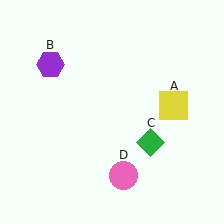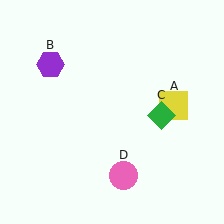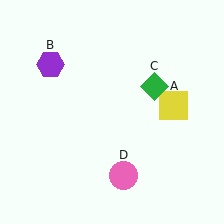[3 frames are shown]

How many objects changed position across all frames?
1 object changed position: green diamond (object C).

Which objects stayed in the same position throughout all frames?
Yellow square (object A) and purple hexagon (object B) and pink circle (object D) remained stationary.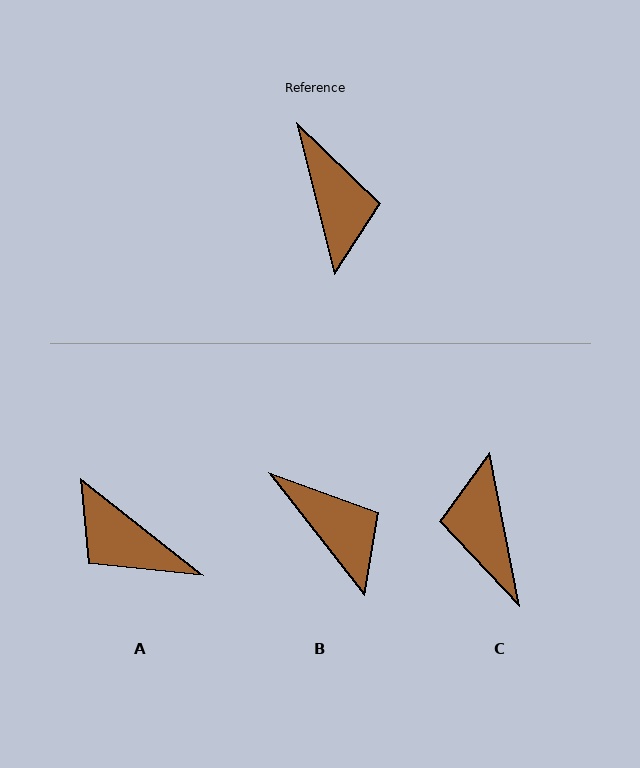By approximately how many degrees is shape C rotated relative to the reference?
Approximately 177 degrees counter-clockwise.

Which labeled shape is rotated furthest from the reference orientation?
C, about 177 degrees away.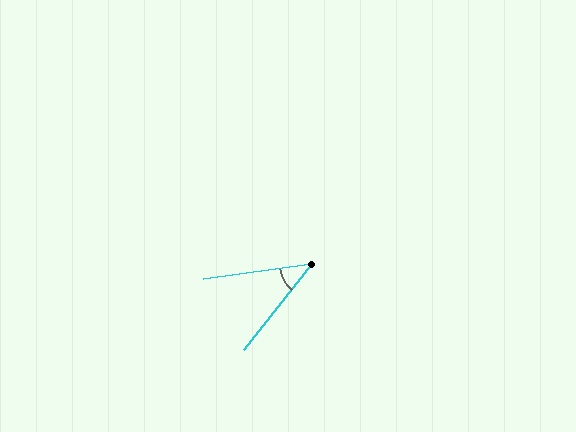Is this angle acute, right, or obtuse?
It is acute.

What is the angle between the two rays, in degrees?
Approximately 43 degrees.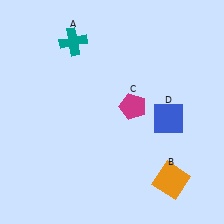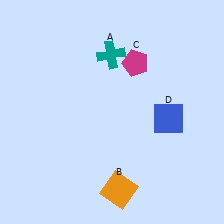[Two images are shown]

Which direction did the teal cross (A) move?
The teal cross (A) moved right.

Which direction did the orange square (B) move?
The orange square (B) moved left.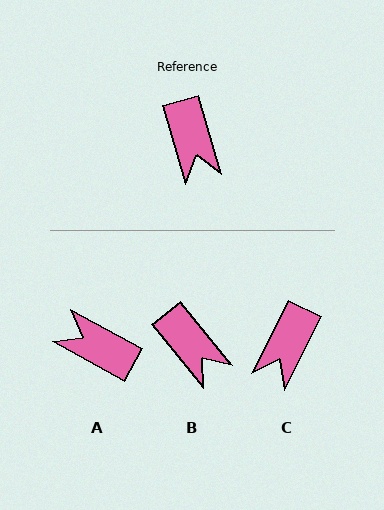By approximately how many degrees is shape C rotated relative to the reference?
Approximately 43 degrees clockwise.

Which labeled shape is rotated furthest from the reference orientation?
A, about 135 degrees away.